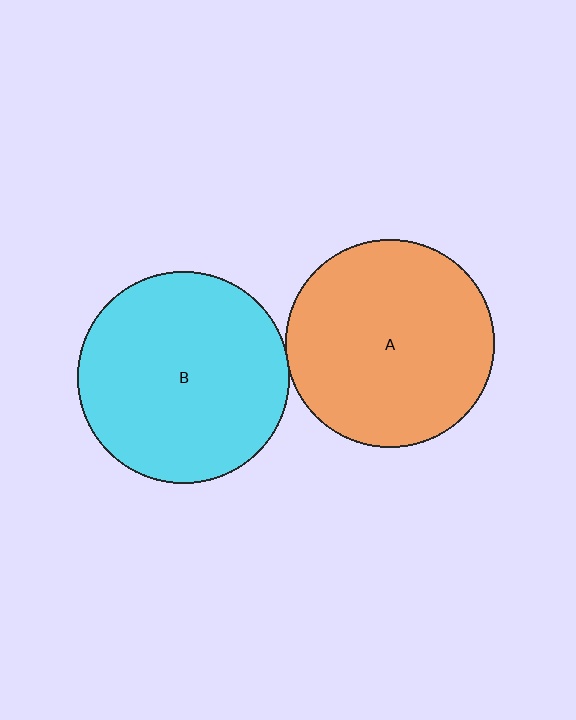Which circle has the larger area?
Circle B (cyan).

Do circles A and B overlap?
Yes.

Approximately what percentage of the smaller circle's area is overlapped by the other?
Approximately 5%.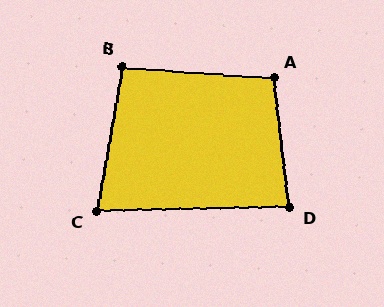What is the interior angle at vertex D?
Approximately 84 degrees (acute).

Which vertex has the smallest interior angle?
C, at approximately 79 degrees.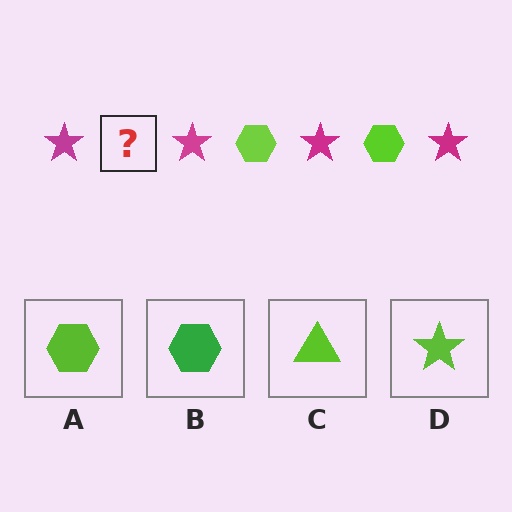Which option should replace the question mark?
Option A.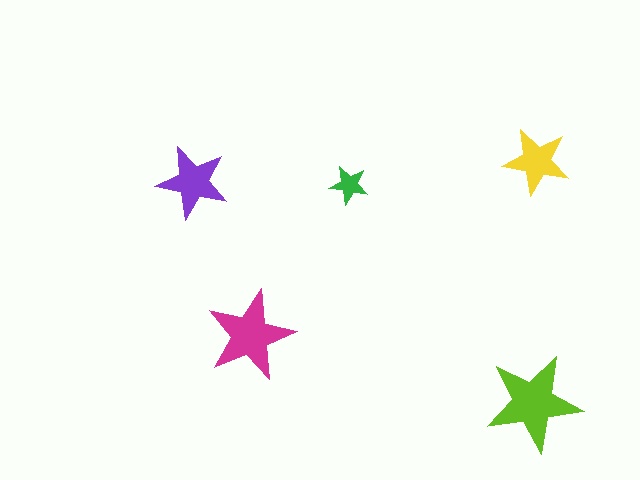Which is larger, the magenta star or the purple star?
The magenta one.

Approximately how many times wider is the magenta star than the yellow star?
About 1.5 times wider.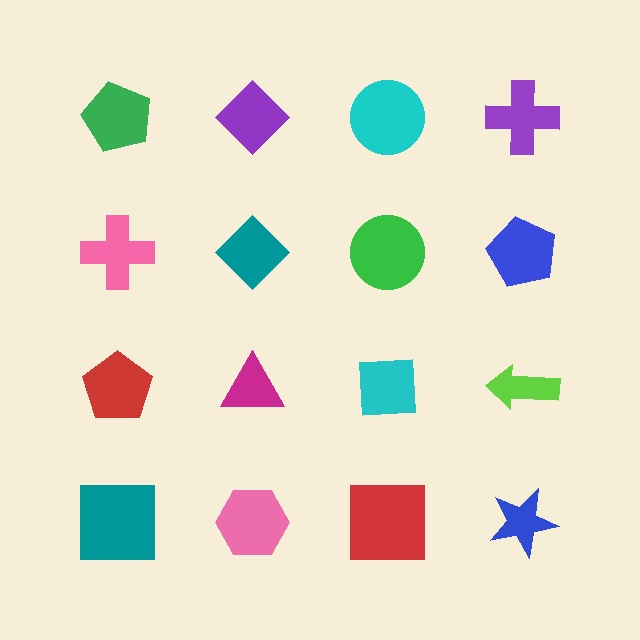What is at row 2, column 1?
A pink cross.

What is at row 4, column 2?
A pink hexagon.